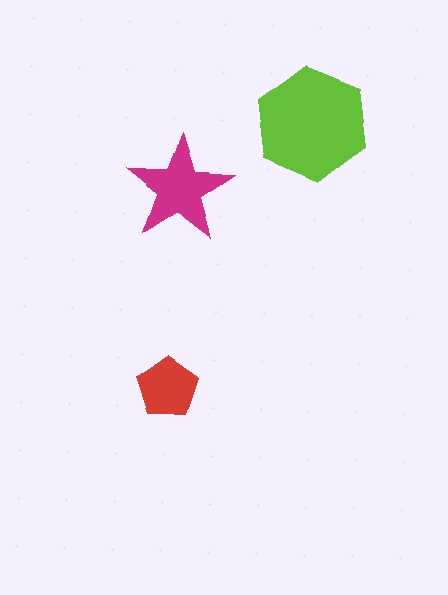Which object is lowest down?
The red pentagon is bottommost.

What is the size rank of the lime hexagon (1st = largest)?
1st.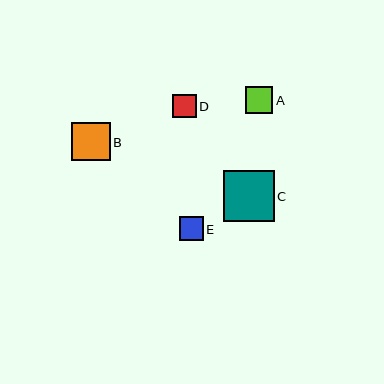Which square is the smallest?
Square D is the smallest with a size of approximately 23 pixels.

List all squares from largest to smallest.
From largest to smallest: C, B, A, E, D.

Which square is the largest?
Square C is the largest with a size of approximately 51 pixels.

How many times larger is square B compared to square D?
Square B is approximately 1.7 times the size of square D.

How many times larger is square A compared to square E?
Square A is approximately 1.1 times the size of square E.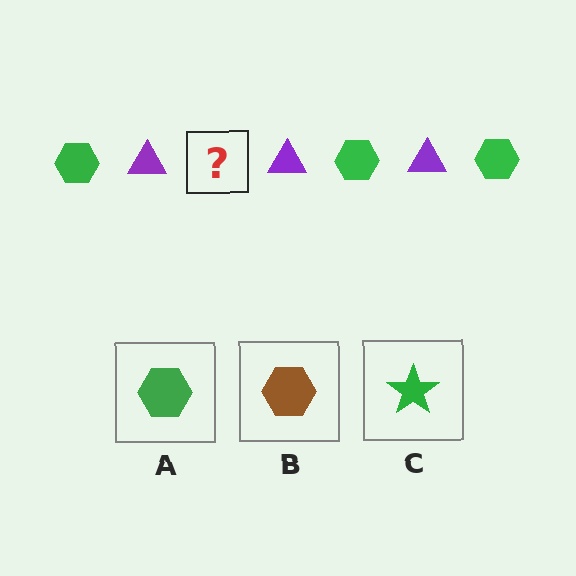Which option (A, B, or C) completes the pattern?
A.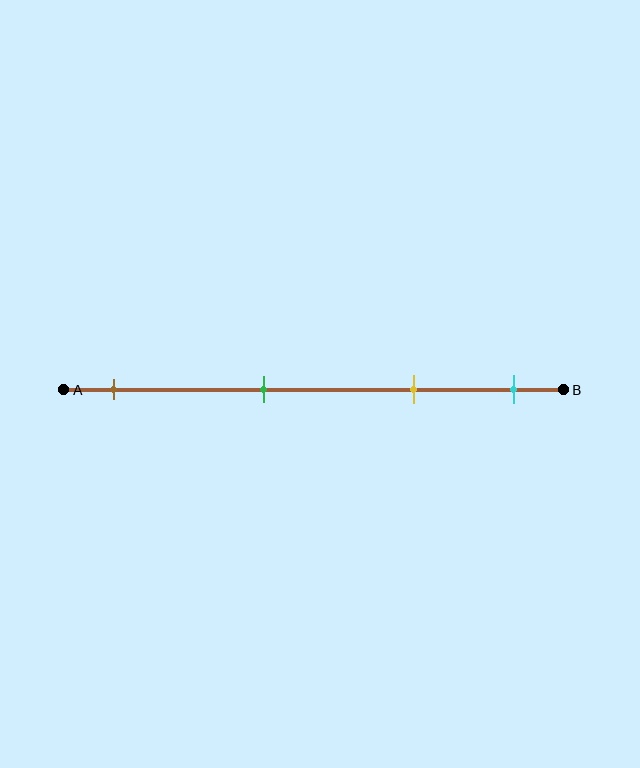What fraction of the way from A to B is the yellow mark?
The yellow mark is approximately 70% (0.7) of the way from A to B.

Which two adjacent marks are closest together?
The yellow and cyan marks are the closest adjacent pair.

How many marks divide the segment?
There are 4 marks dividing the segment.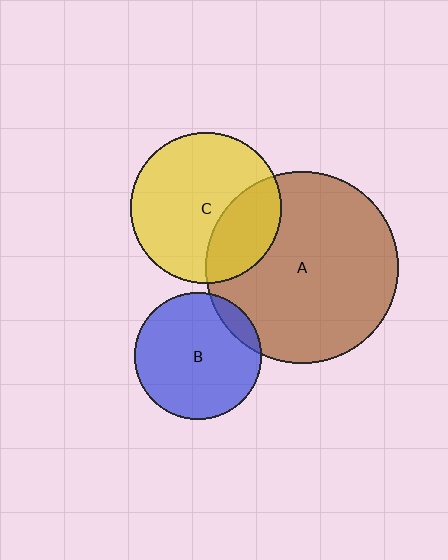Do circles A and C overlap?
Yes.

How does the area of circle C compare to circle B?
Approximately 1.4 times.